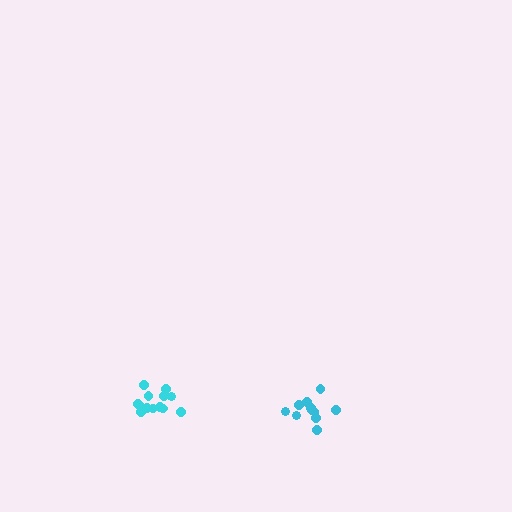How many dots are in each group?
Group 1: 11 dots, Group 2: 13 dots (24 total).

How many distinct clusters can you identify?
There are 2 distinct clusters.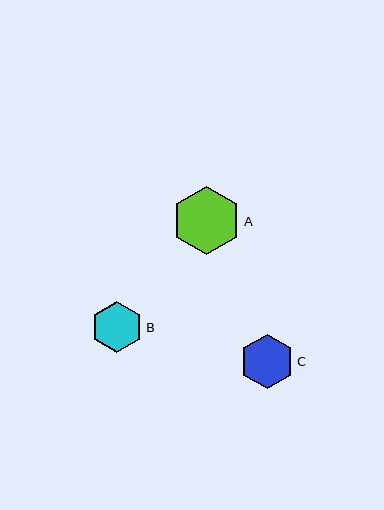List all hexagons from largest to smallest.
From largest to smallest: A, C, B.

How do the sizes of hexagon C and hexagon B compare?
Hexagon C and hexagon B are approximately the same size.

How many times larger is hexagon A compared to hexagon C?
Hexagon A is approximately 1.3 times the size of hexagon C.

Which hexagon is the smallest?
Hexagon B is the smallest with a size of approximately 51 pixels.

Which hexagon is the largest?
Hexagon A is the largest with a size of approximately 68 pixels.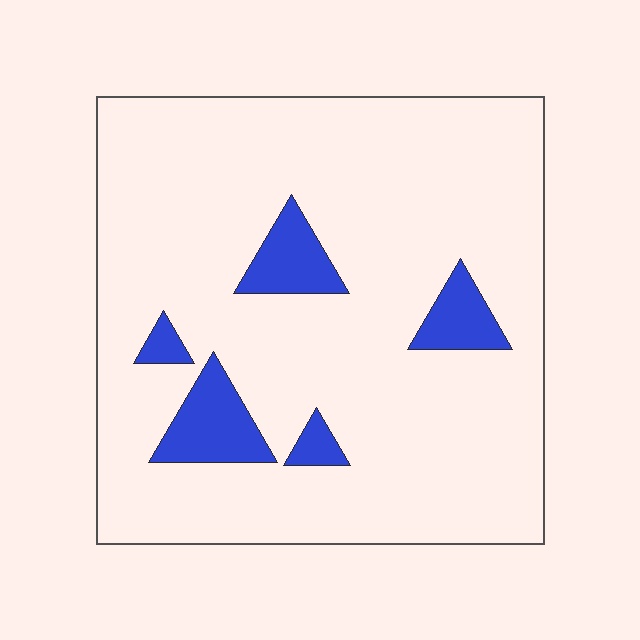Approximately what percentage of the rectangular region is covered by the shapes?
Approximately 10%.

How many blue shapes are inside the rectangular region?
5.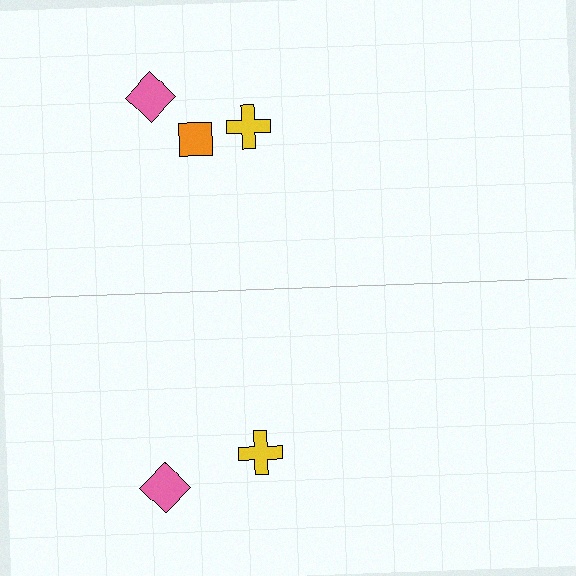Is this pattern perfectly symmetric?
No, the pattern is not perfectly symmetric. A orange square is missing from the bottom side.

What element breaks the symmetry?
A orange square is missing from the bottom side.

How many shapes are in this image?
There are 5 shapes in this image.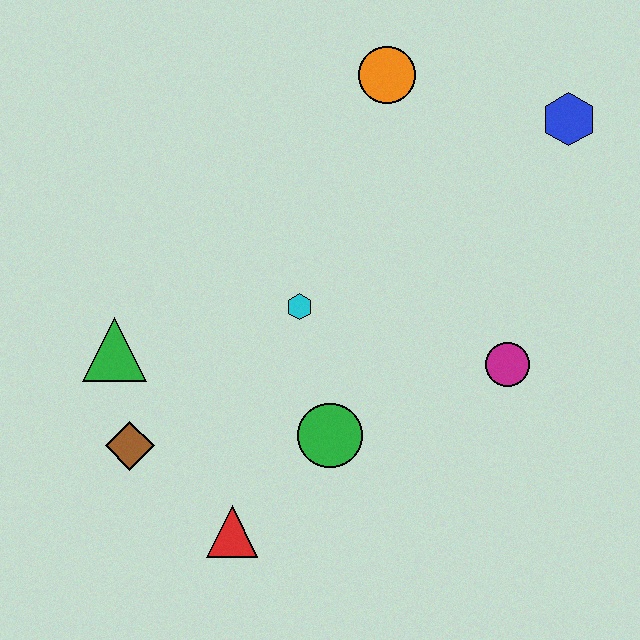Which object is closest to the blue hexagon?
The orange circle is closest to the blue hexagon.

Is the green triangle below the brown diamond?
No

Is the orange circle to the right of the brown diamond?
Yes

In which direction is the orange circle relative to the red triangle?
The orange circle is above the red triangle.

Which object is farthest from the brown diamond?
The blue hexagon is farthest from the brown diamond.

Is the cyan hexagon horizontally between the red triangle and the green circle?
Yes